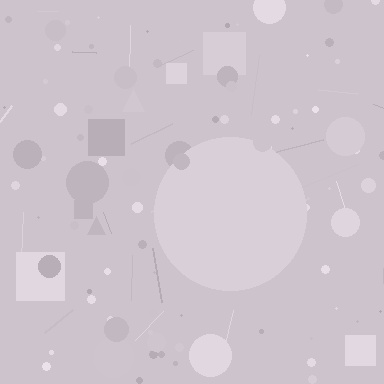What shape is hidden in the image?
A circle is hidden in the image.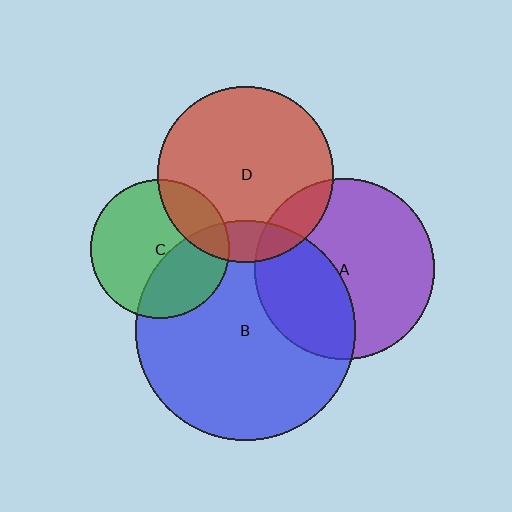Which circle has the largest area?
Circle B (blue).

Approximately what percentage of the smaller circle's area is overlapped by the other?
Approximately 35%.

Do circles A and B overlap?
Yes.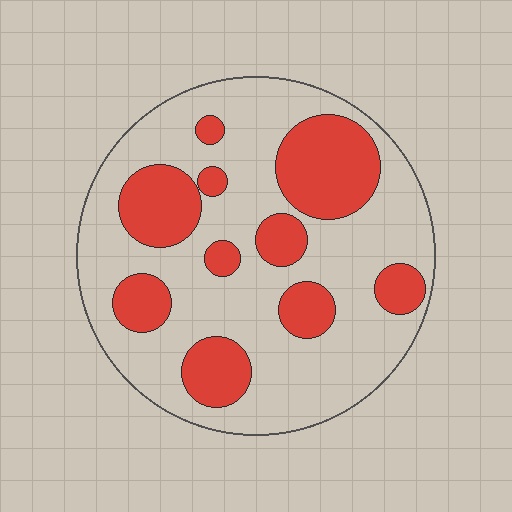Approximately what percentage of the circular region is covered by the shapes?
Approximately 30%.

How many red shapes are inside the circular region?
10.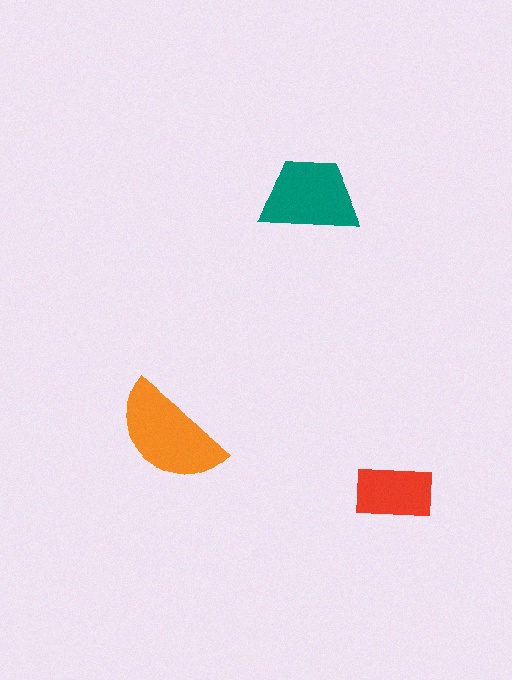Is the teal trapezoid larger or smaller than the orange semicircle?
Smaller.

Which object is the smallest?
The red rectangle.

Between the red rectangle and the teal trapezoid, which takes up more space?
The teal trapezoid.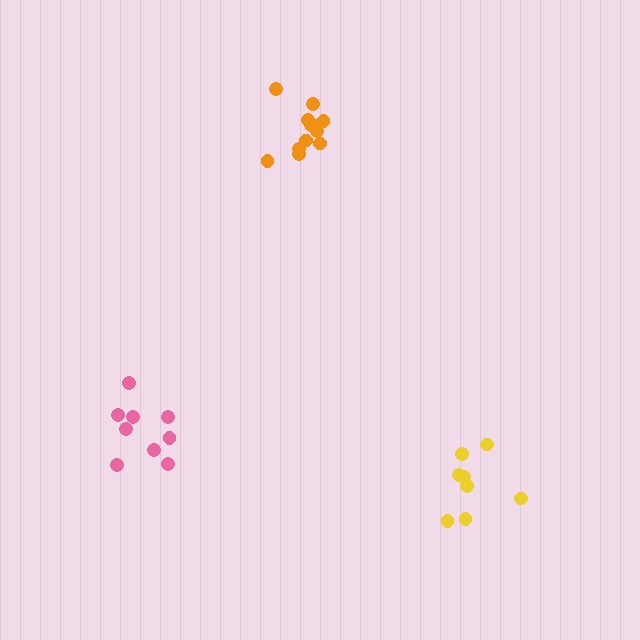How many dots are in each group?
Group 1: 12 dots, Group 2: 8 dots, Group 3: 9 dots (29 total).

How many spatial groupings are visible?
There are 3 spatial groupings.